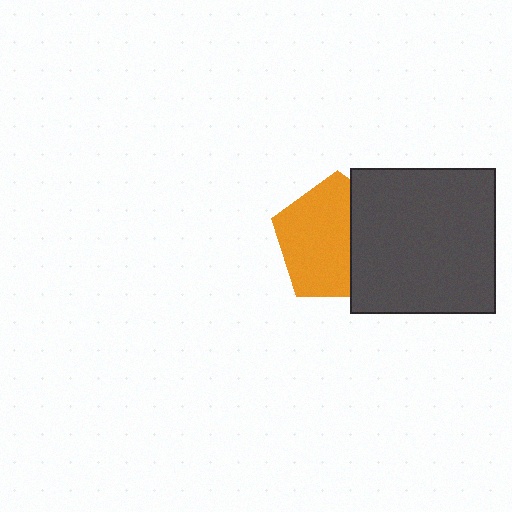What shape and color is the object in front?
The object in front is a dark gray square.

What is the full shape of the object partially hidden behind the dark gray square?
The partially hidden object is an orange pentagon.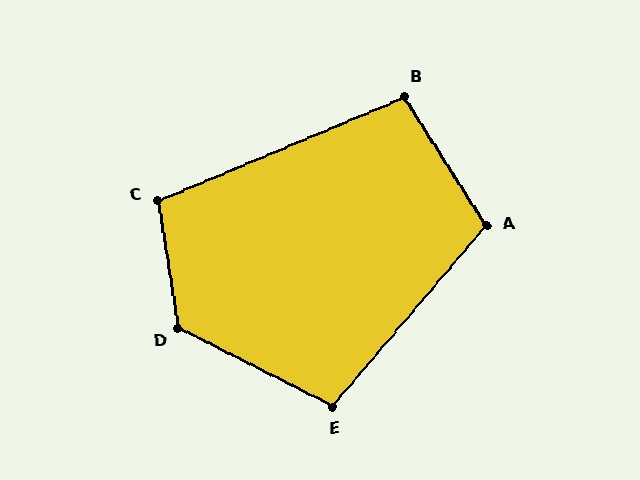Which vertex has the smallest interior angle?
B, at approximately 99 degrees.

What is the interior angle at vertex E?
Approximately 104 degrees (obtuse).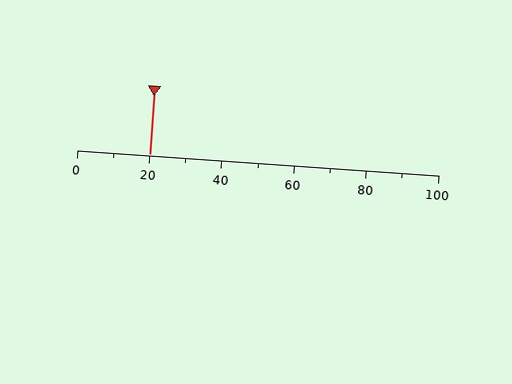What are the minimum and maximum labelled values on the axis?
The axis runs from 0 to 100.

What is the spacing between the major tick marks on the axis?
The major ticks are spaced 20 apart.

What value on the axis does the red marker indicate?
The marker indicates approximately 20.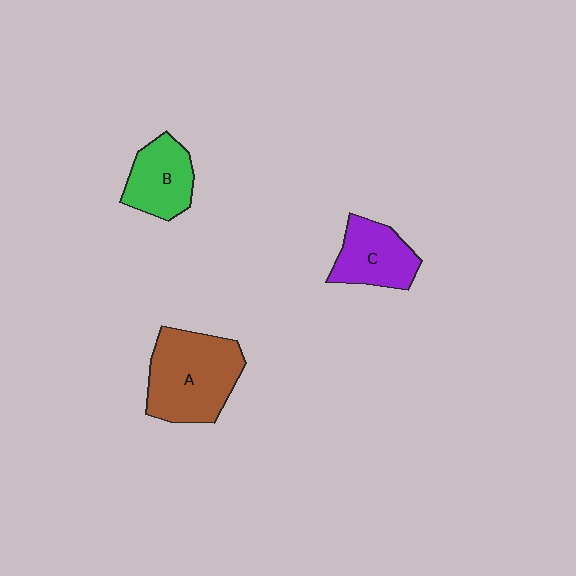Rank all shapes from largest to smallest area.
From largest to smallest: A (brown), C (purple), B (green).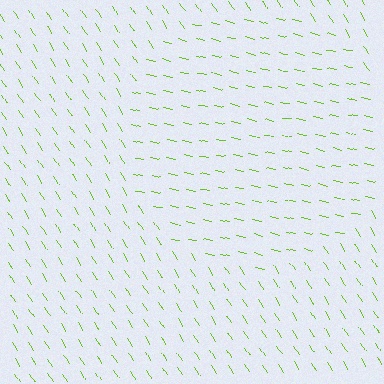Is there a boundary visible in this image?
Yes, there is a texture boundary formed by a change in line orientation.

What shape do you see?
I see a circle.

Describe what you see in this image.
The image is filled with small lime line segments. A circle region in the image has lines oriented differently from the surrounding lines, creating a visible texture boundary.